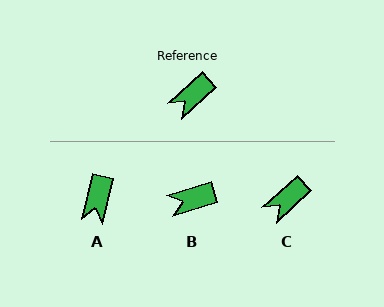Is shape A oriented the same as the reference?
No, it is off by about 34 degrees.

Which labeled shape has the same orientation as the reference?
C.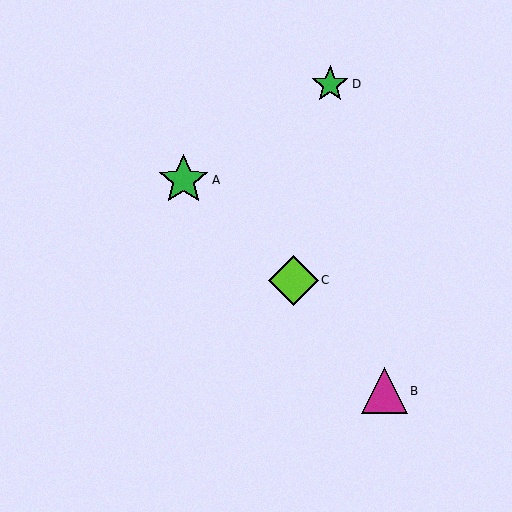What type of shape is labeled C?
Shape C is a lime diamond.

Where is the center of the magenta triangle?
The center of the magenta triangle is at (385, 391).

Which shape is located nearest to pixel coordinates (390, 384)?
The magenta triangle (labeled B) at (385, 391) is nearest to that location.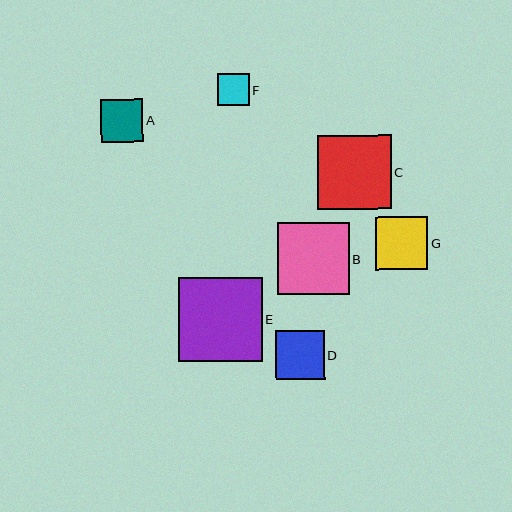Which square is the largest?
Square E is the largest with a size of approximately 84 pixels.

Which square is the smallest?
Square F is the smallest with a size of approximately 32 pixels.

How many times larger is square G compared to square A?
Square G is approximately 1.3 times the size of square A.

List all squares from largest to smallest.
From largest to smallest: E, C, B, G, D, A, F.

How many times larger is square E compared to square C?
Square E is approximately 1.1 times the size of square C.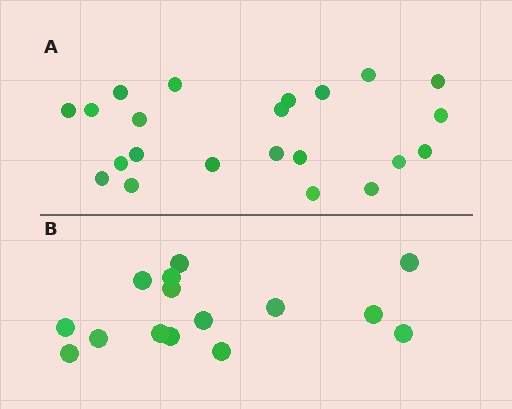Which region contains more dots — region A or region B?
Region A (the top region) has more dots.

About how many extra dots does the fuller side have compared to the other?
Region A has roughly 8 or so more dots than region B.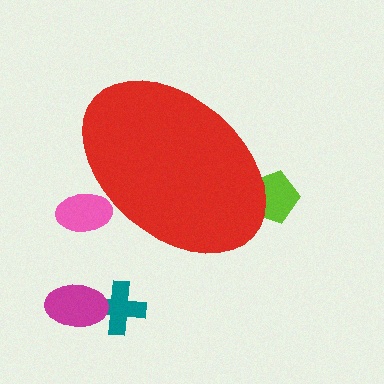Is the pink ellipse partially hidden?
Yes, the pink ellipse is partially hidden behind the red ellipse.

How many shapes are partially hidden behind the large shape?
2 shapes are partially hidden.